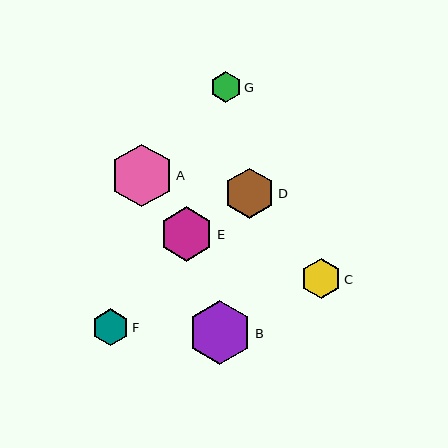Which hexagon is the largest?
Hexagon B is the largest with a size of approximately 64 pixels.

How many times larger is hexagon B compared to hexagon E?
Hexagon B is approximately 1.2 times the size of hexagon E.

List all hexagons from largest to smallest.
From largest to smallest: B, A, E, D, C, F, G.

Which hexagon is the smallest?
Hexagon G is the smallest with a size of approximately 31 pixels.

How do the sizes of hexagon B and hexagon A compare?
Hexagon B and hexagon A are approximately the same size.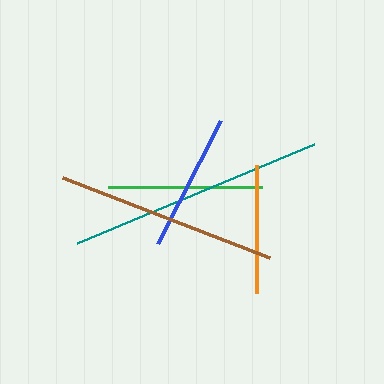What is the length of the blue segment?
The blue segment is approximately 138 pixels long.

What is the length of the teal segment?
The teal segment is approximately 257 pixels long.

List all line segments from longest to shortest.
From longest to shortest: teal, brown, green, blue, orange.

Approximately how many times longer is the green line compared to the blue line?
The green line is approximately 1.1 times the length of the blue line.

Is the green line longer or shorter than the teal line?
The teal line is longer than the green line.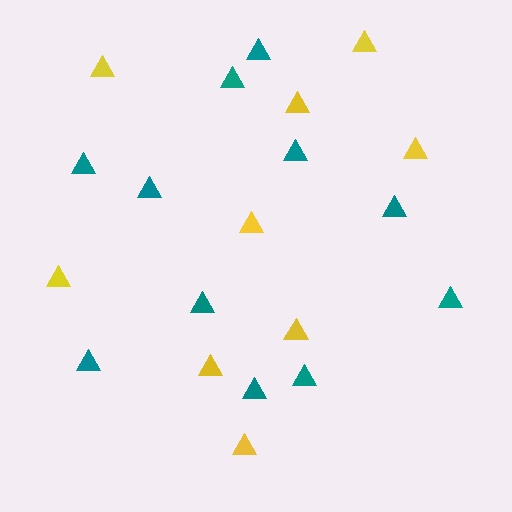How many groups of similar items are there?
There are 2 groups: one group of yellow triangles (9) and one group of teal triangles (11).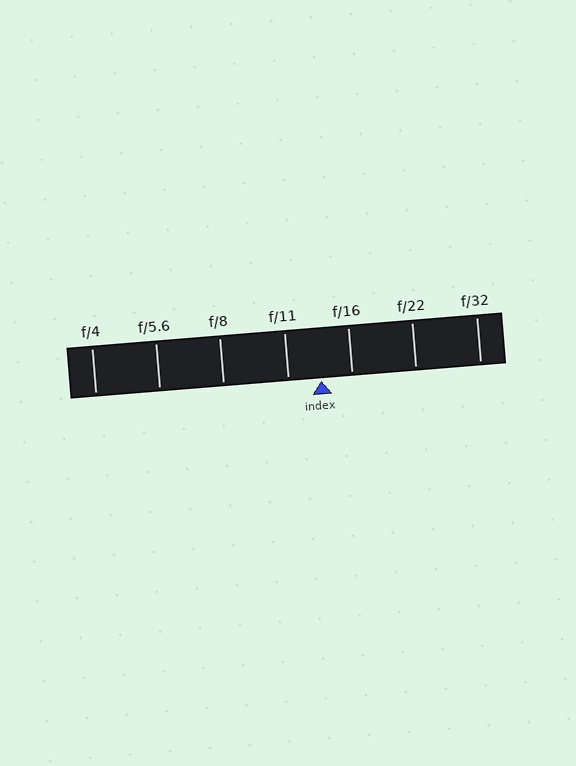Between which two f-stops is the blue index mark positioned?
The index mark is between f/11 and f/16.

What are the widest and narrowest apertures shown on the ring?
The widest aperture shown is f/4 and the narrowest is f/32.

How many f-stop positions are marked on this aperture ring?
There are 7 f-stop positions marked.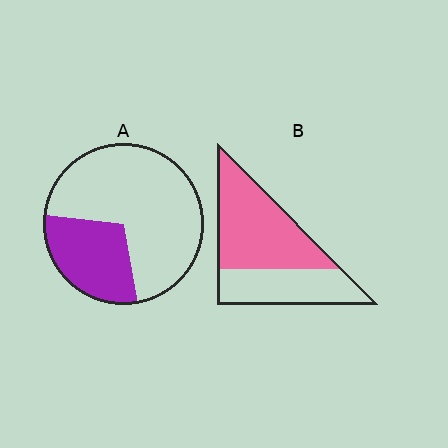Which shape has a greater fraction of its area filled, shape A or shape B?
Shape B.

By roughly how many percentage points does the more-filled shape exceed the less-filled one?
By roughly 30 percentage points (B over A).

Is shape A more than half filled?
No.